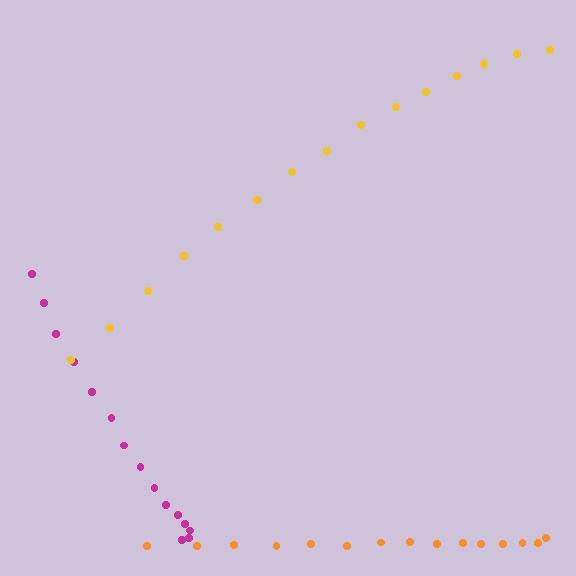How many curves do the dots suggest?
There are 3 distinct paths.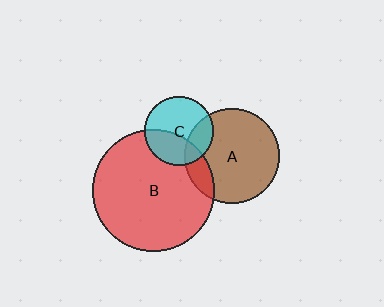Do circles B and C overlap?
Yes.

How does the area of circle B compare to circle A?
Approximately 1.6 times.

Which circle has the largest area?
Circle B (red).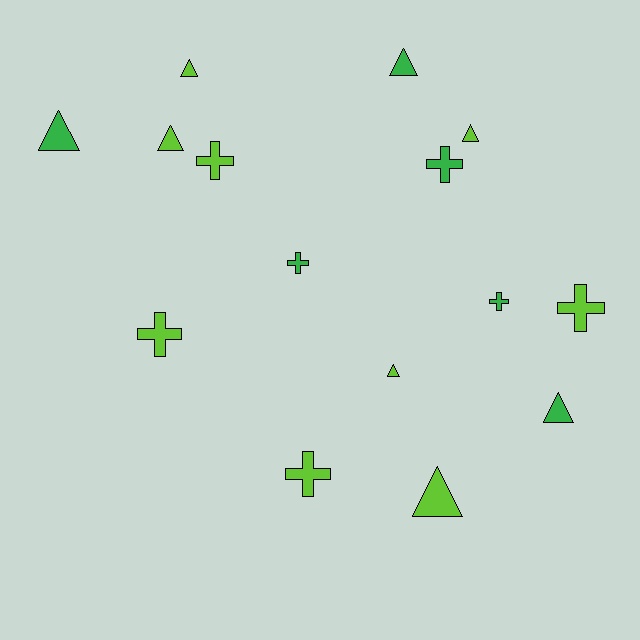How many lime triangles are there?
There are 5 lime triangles.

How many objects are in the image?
There are 15 objects.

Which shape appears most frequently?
Triangle, with 8 objects.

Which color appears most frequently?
Lime, with 9 objects.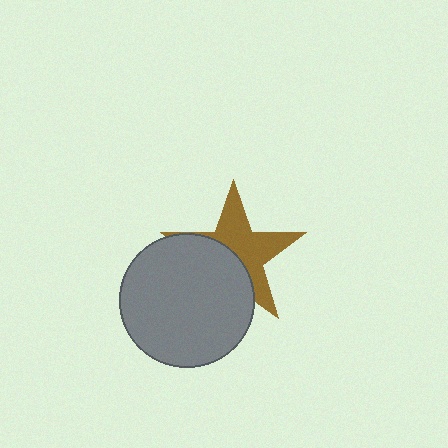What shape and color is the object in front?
The object in front is a gray circle.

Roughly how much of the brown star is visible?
About half of it is visible (roughly 54%).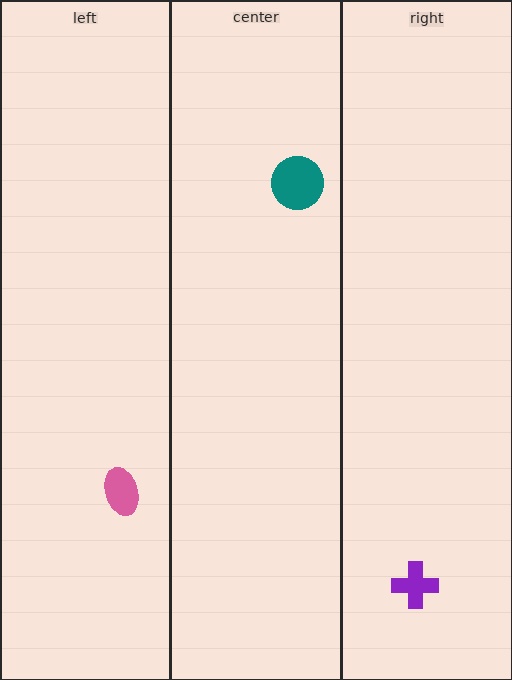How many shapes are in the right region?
1.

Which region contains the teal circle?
The center region.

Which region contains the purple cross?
The right region.